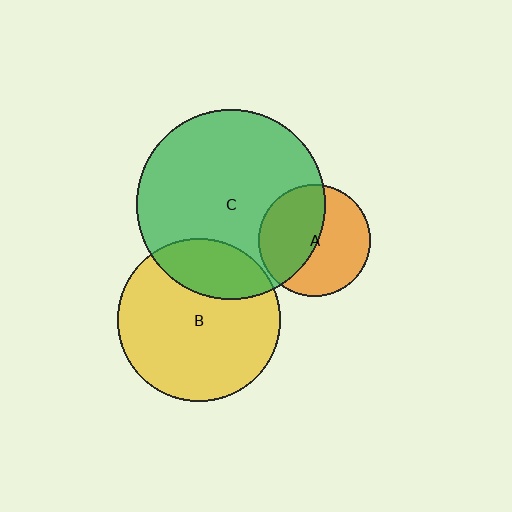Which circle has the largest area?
Circle C (green).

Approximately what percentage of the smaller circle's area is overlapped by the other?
Approximately 25%.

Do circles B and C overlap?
Yes.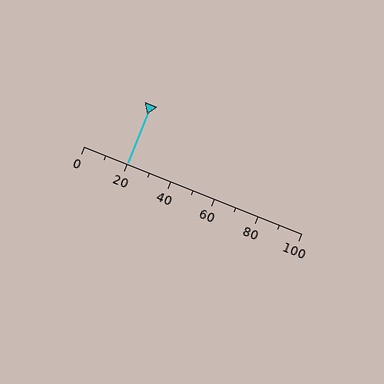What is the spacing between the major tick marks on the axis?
The major ticks are spaced 20 apart.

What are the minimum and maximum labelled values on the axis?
The axis runs from 0 to 100.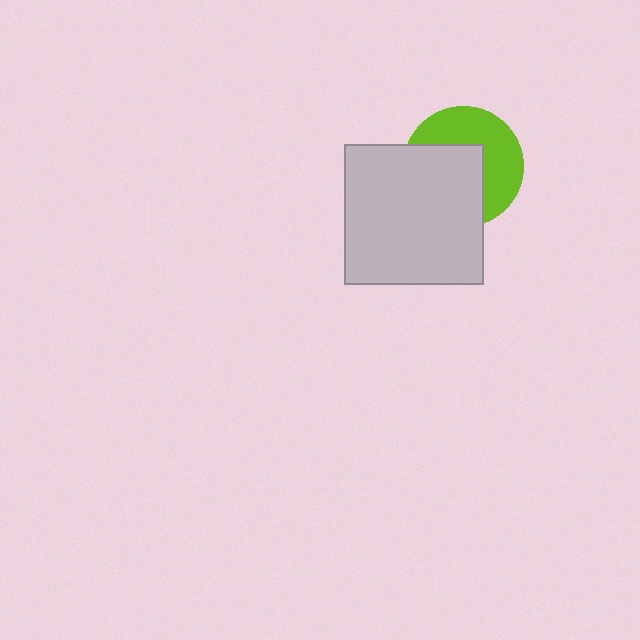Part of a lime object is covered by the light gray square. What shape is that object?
It is a circle.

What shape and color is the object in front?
The object in front is a light gray square.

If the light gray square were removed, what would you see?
You would see the complete lime circle.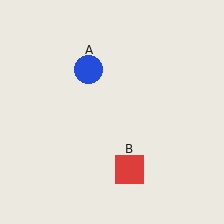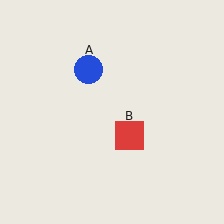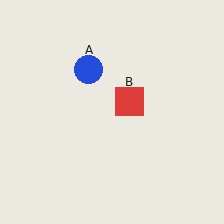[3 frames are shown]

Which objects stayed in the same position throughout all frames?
Blue circle (object A) remained stationary.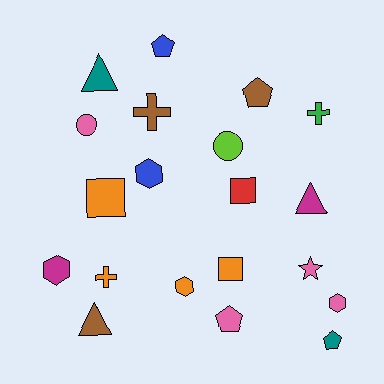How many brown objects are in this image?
There are 3 brown objects.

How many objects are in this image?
There are 20 objects.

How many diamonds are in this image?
There are no diamonds.